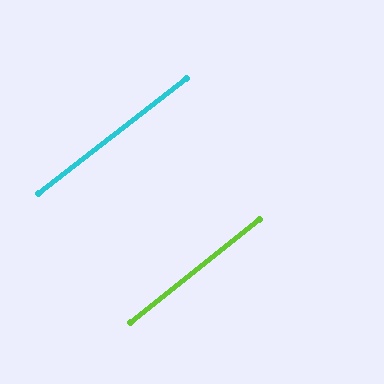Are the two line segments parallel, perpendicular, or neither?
Parallel — their directions differ by only 0.8°.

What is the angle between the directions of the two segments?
Approximately 1 degree.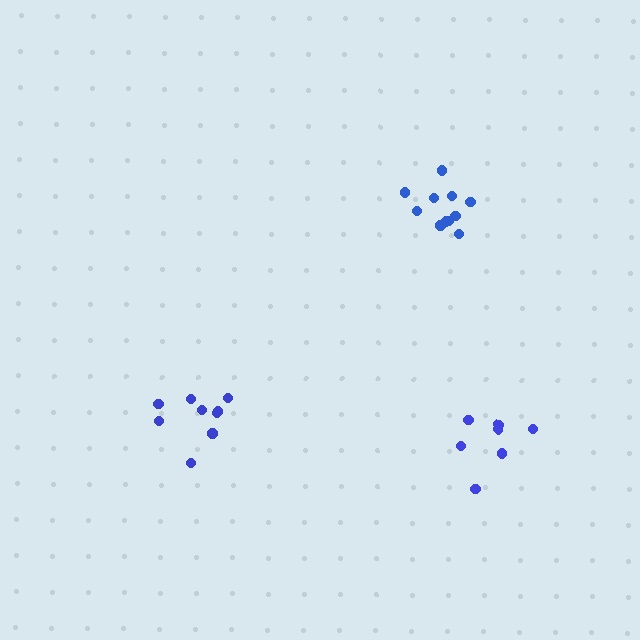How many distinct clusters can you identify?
There are 3 distinct clusters.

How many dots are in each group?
Group 1: 10 dots, Group 2: 11 dots, Group 3: 7 dots (28 total).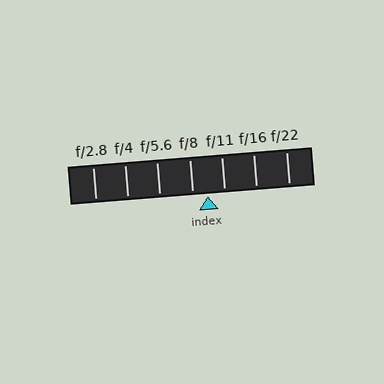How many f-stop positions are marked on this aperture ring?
There are 7 f-stop positions marked.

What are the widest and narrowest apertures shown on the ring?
The widest aperture shown is f/2.8 and the narrowest is f/22.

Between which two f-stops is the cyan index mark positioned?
The index mark is between f/8 and f/11.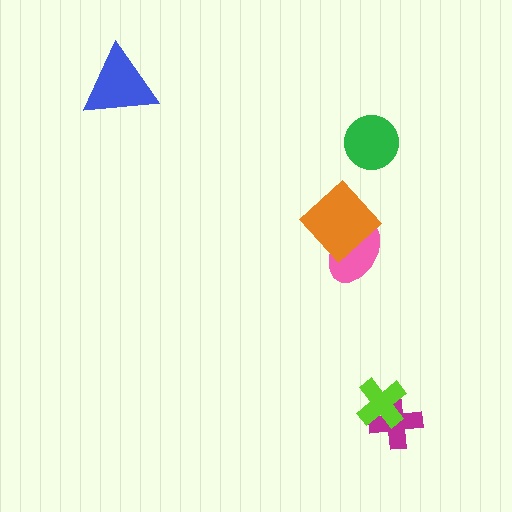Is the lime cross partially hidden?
No, no other shape covers it.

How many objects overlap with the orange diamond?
1 object overlaps with the orange diamond.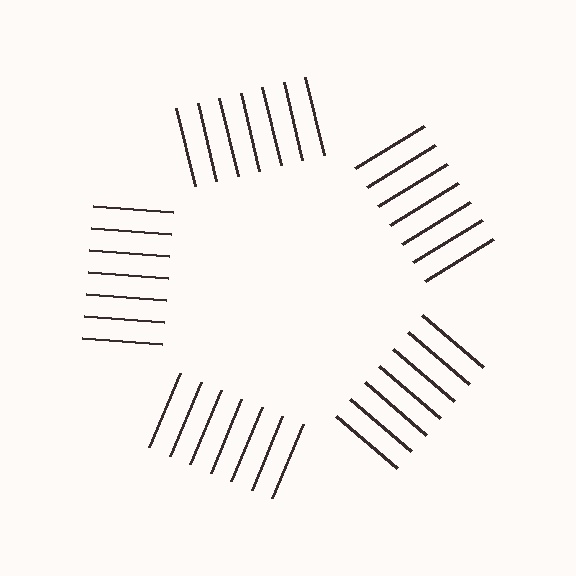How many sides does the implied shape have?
5 sides — the line-ends trace a pentagon.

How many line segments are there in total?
35 — 7 along each of the 5 edges.